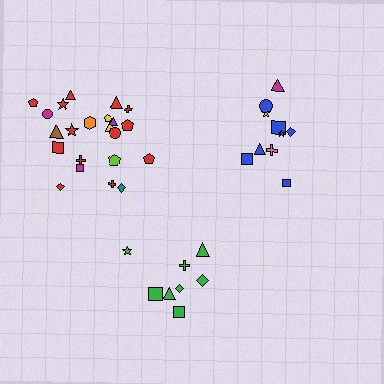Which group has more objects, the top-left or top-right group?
The top-left group.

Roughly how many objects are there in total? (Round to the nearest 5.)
Roughly 40 objects in total.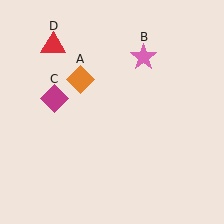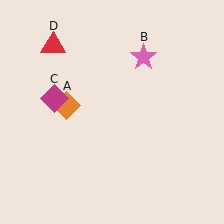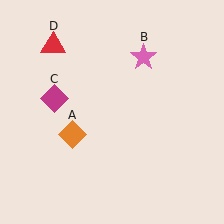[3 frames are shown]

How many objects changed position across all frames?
1 object changed position: orange diamond (object A).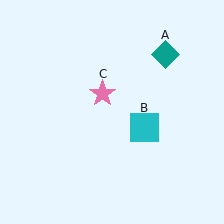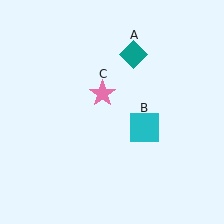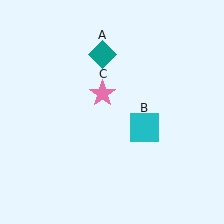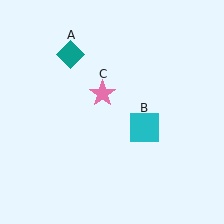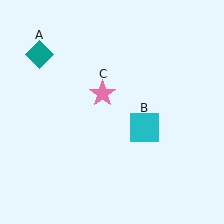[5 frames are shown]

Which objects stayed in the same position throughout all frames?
Cyan square (object B) and pink star (object C) remained stationary.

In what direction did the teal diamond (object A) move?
The teal diamond (object A) moved left.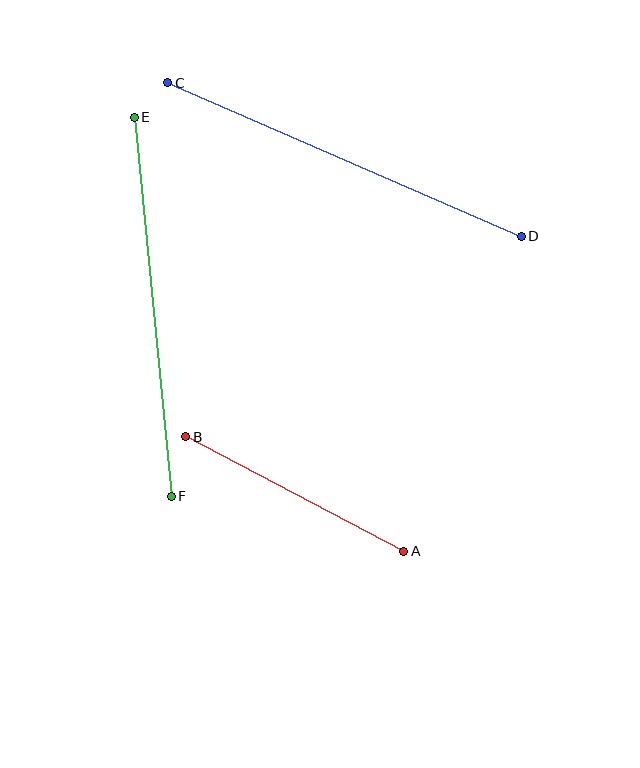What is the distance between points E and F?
The distance is approximately 380 pixels.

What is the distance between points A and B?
The distance is approximately 246 pixels.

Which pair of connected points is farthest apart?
Points C and D are farthest apart.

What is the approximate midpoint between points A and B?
The midpoint is at approximately (295, 494) pixels.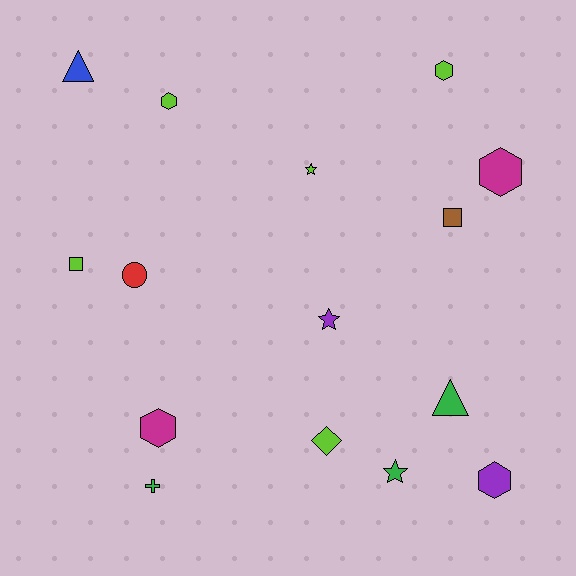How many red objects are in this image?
There is 1 red object.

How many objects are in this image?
There are 15 objects.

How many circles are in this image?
There is 1 circle.